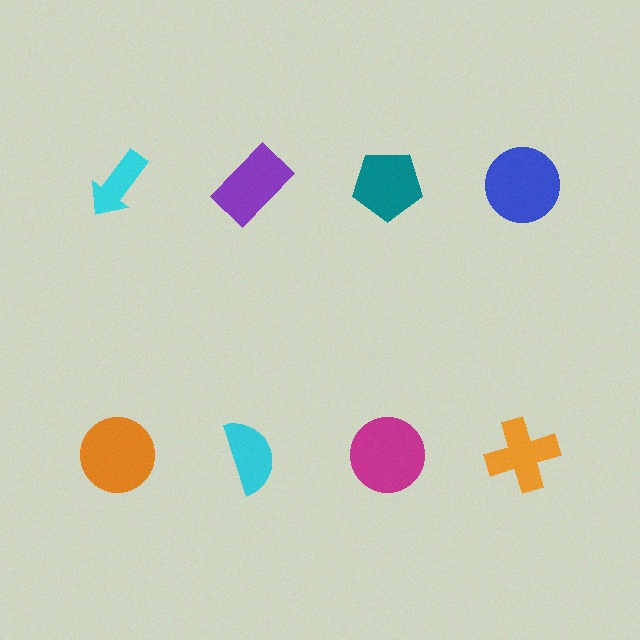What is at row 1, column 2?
A purple rectangle.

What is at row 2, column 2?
A cyan semicircle.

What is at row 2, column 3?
A magenta circle.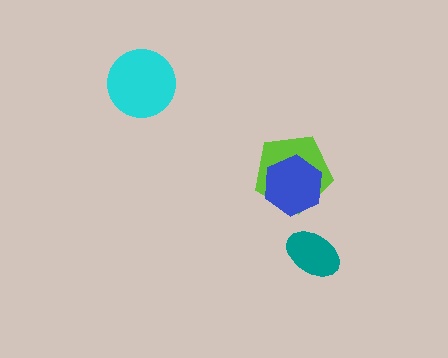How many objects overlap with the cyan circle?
0 objects overlap with the cyan circle.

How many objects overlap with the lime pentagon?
1 object overlaps with the lime pentagon.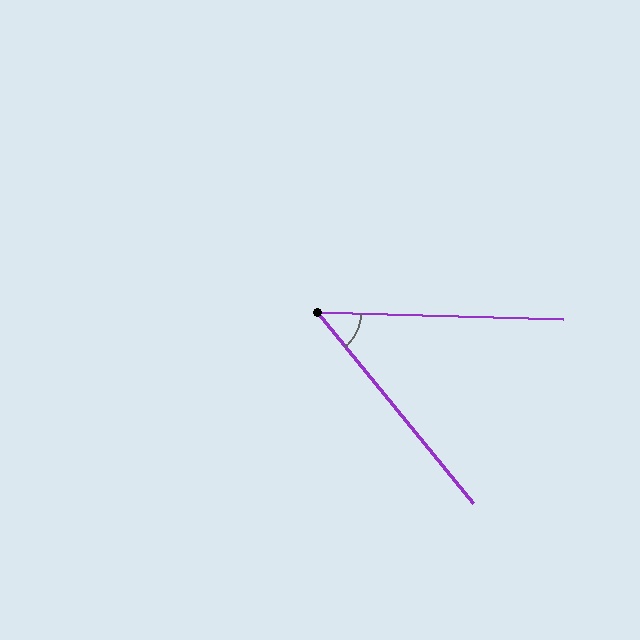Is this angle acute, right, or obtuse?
It is acute.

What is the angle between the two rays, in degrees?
Approximately 49 degrees.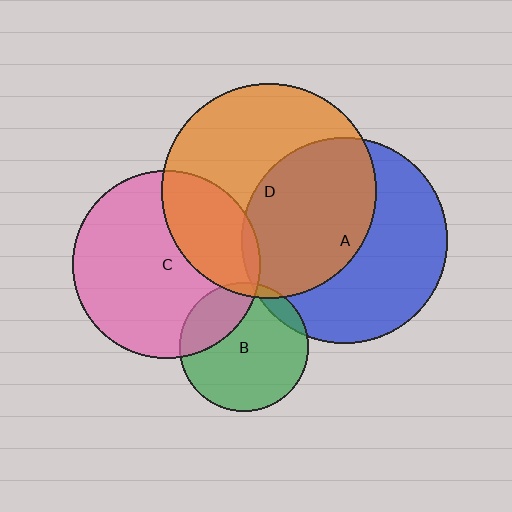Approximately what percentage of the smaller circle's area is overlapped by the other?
Approximately 5%.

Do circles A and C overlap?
Yes.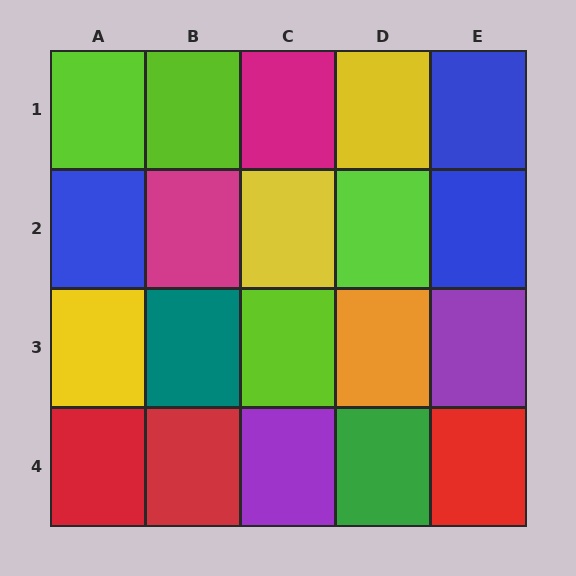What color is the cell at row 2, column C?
Yellow.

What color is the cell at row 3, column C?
Lime.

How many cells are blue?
3 cells are blue.